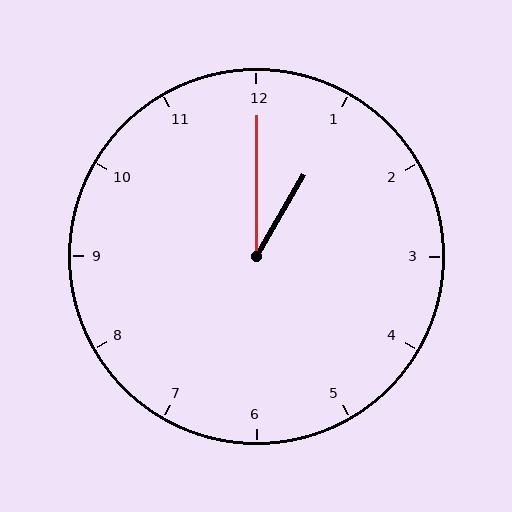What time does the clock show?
1:00.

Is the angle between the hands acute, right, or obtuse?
It is acute.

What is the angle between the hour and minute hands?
Approximately 30 degrees.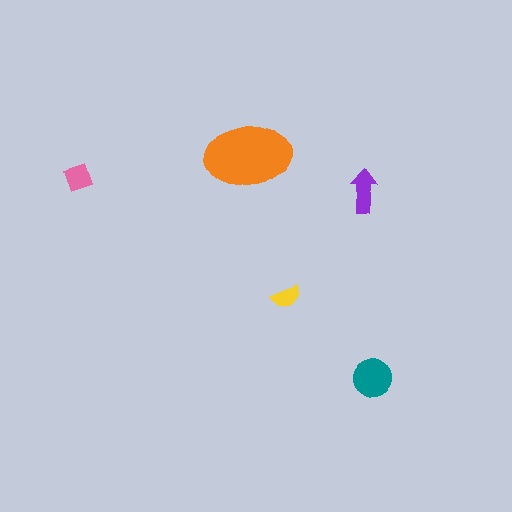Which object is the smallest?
The yellow semicircle.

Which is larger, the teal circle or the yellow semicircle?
The teal circle.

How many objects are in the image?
There are 5 objects in the image.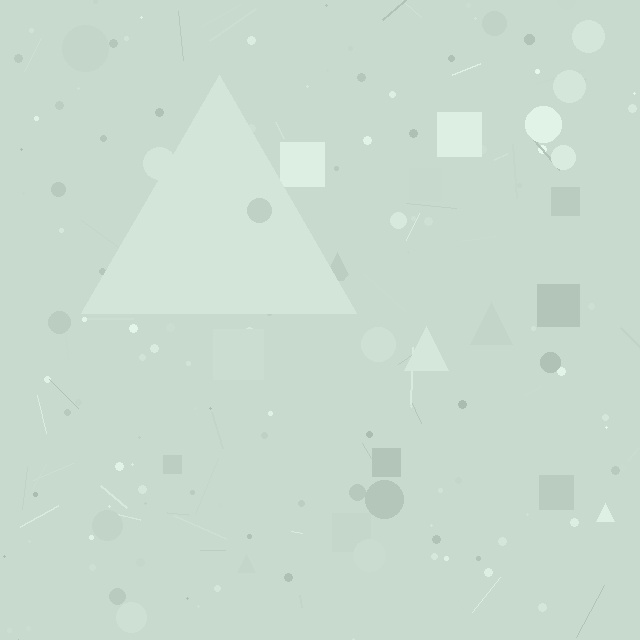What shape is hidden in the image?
A triangle is hidden in the image.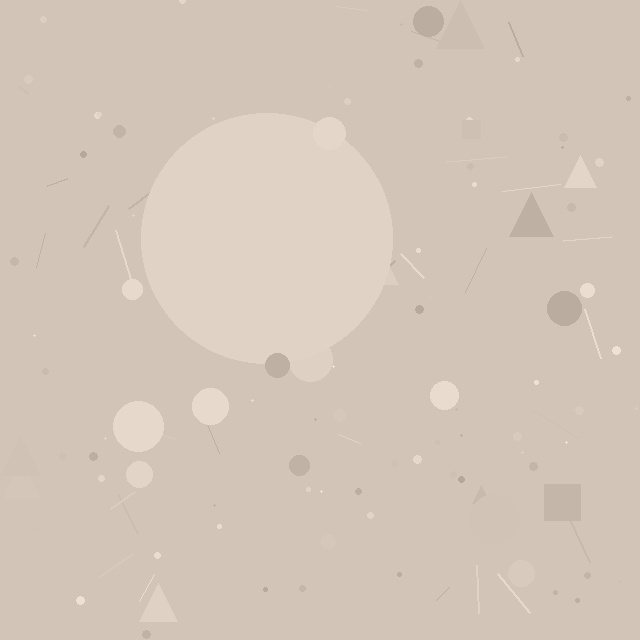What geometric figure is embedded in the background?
A circle is embedded in the background.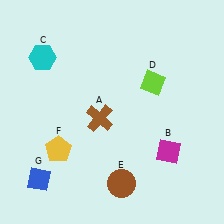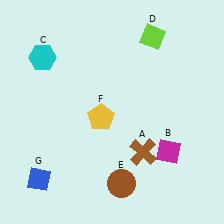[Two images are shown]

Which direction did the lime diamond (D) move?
The lime diamond (D) moved up.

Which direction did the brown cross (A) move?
The brown cross (A) moved right.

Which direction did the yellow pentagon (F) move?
The yellow pentagon (F) moved right.